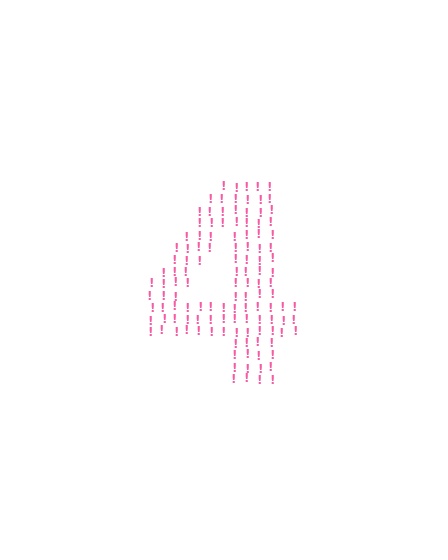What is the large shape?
The large shape is the digit 4.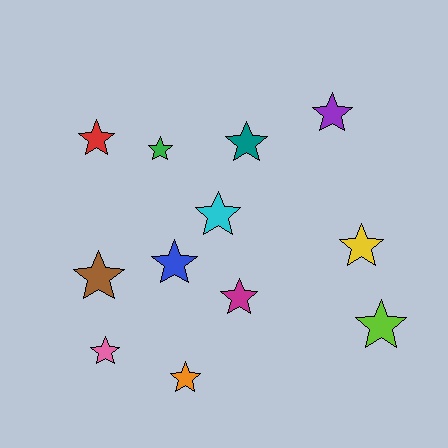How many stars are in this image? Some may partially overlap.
There are 12 stars.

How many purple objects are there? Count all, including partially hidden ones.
There is 1 purple object.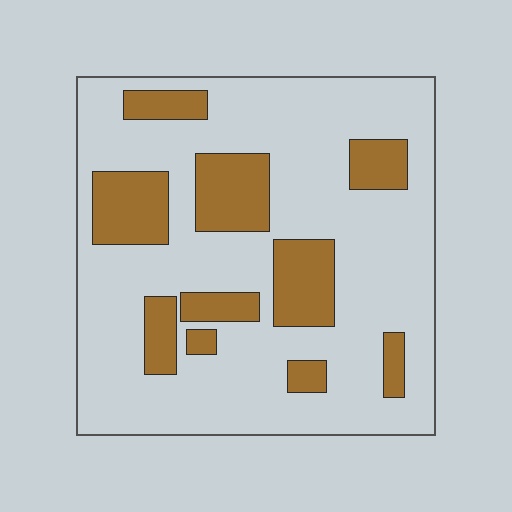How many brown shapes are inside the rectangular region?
10.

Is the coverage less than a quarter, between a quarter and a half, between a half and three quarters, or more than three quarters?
Less than a quarter.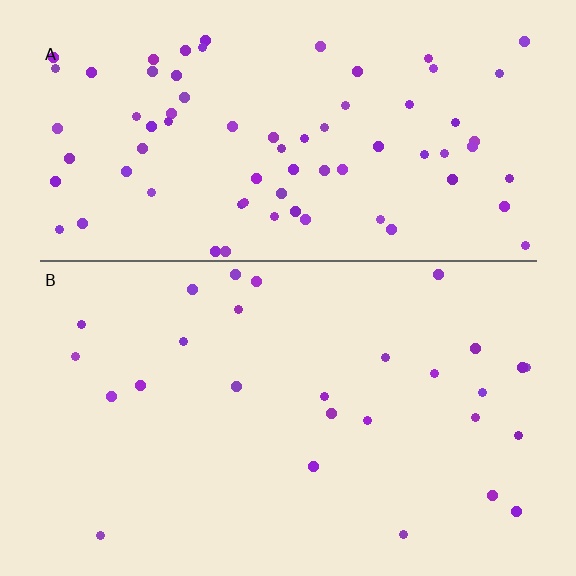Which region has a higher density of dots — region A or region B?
A (the top).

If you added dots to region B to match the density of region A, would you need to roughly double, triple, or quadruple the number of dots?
Approximately triple.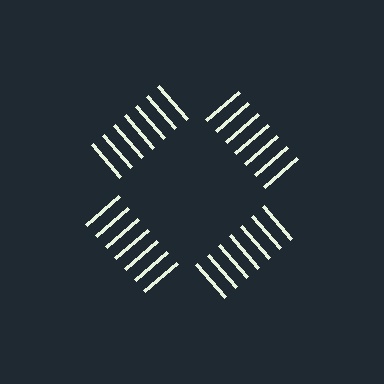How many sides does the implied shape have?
4 sides — the line-ends trace a square.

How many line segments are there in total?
28 — 7 along each of the 4 edges.